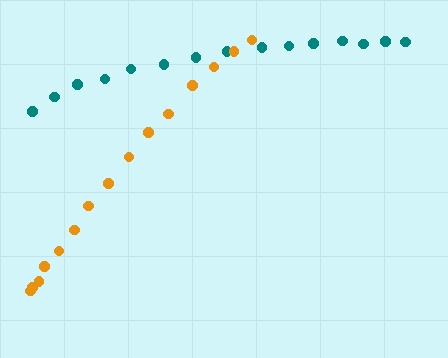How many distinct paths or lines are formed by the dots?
There are 2 distinct paths.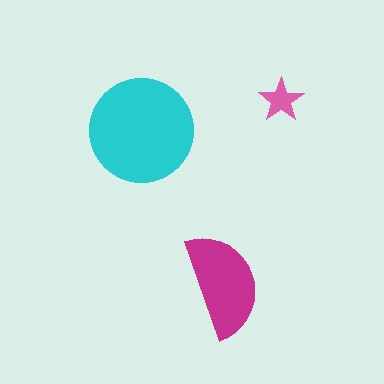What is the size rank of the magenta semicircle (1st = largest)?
2nd.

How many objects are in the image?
There are 3 objects in the image.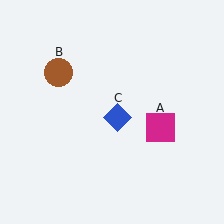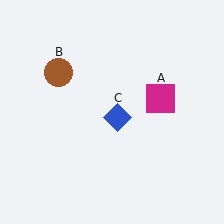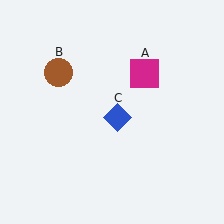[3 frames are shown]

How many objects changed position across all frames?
1 object changed position: magenta square (object A).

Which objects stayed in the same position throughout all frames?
Brown circle (object B) and blue diamond (object C) remained stationary.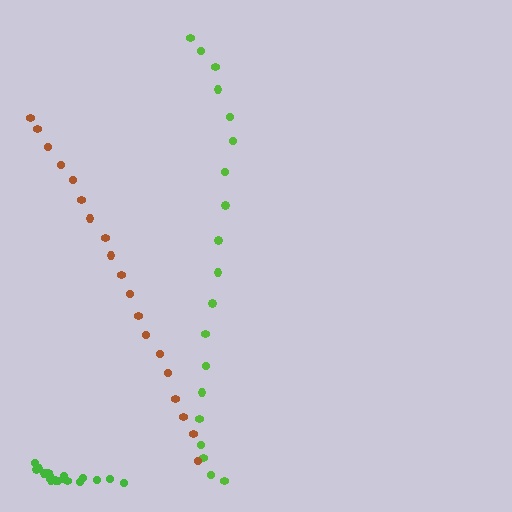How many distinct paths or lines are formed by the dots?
There are 3 distinct paths.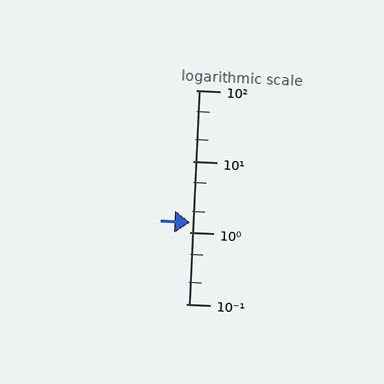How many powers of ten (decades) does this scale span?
The scale spans 3 decades, from 0.1 to 100.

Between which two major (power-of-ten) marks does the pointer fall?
The pointer is between 1 and 10.